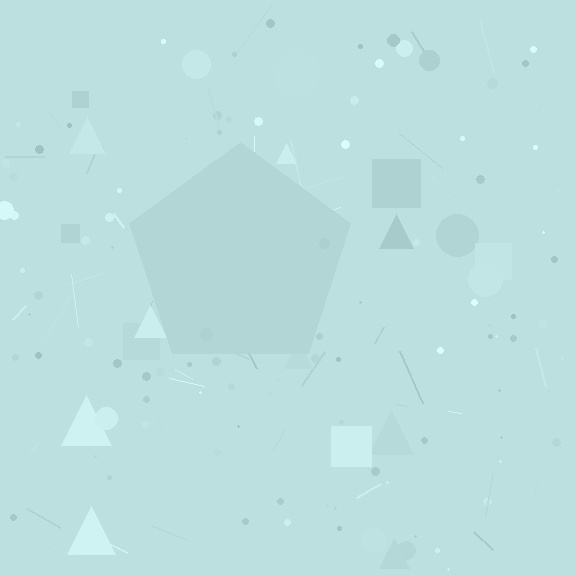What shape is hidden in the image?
A pentagon is hidden in the image.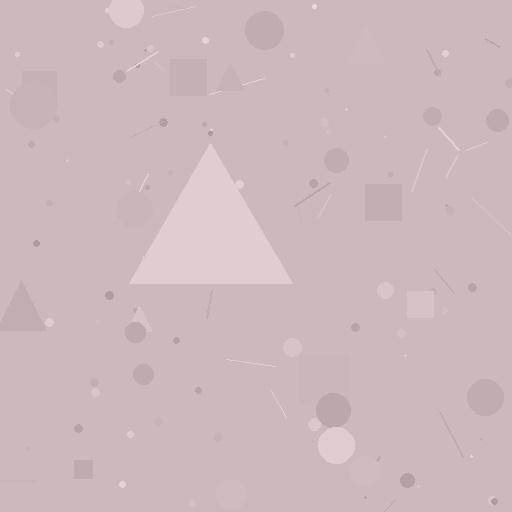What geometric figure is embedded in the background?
A triangle is embedded in the background.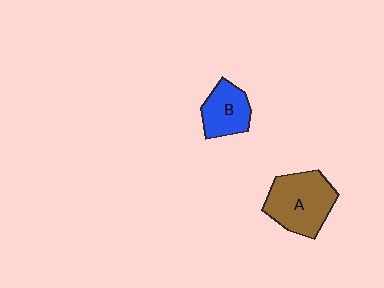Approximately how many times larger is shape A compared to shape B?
Approximately 1.6 times.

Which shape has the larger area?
Shape A (brown).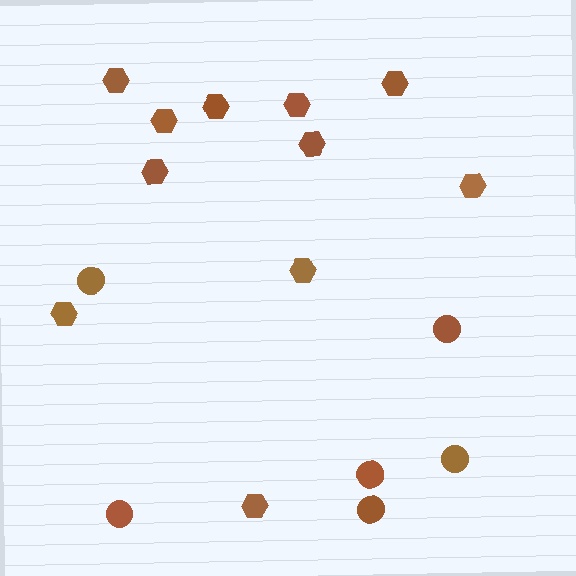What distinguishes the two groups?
There are 2 groups: one group of circles (6) and one group of hexagons (11).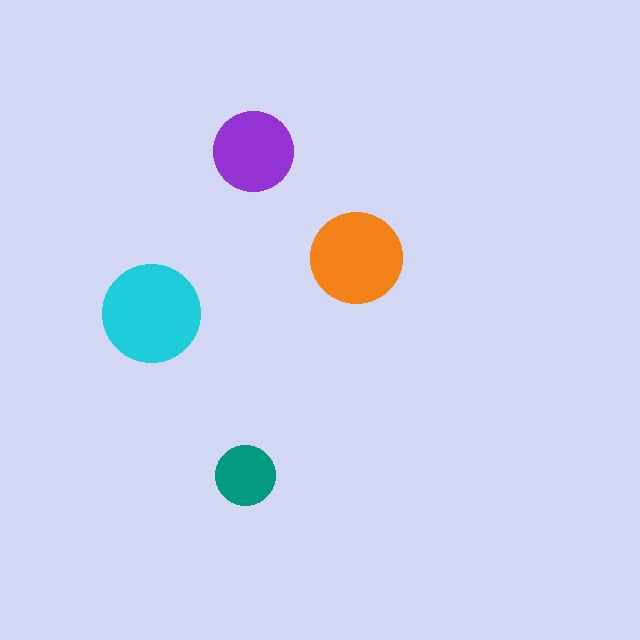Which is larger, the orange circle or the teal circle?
The orange one.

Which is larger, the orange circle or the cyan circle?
The cyan one.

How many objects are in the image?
There are 4 objects in the image.